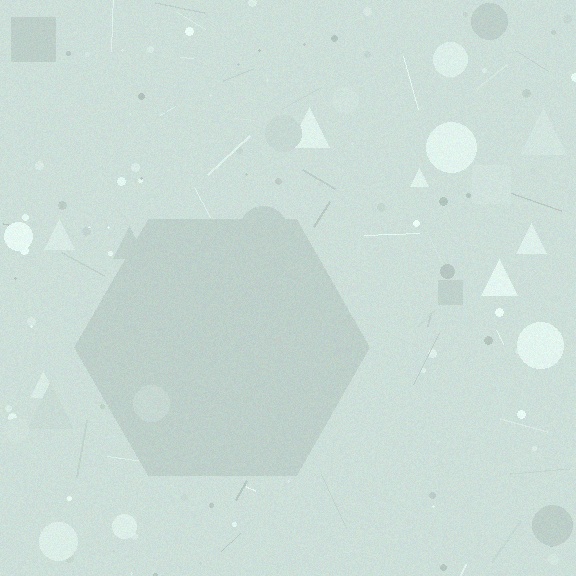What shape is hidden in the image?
A hexagon is hidden in the image.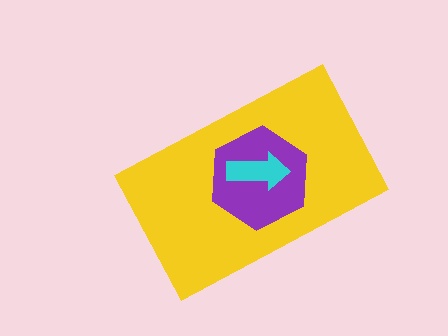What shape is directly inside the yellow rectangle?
The purple hexagon.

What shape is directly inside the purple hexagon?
The cyan arrow.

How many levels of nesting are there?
3.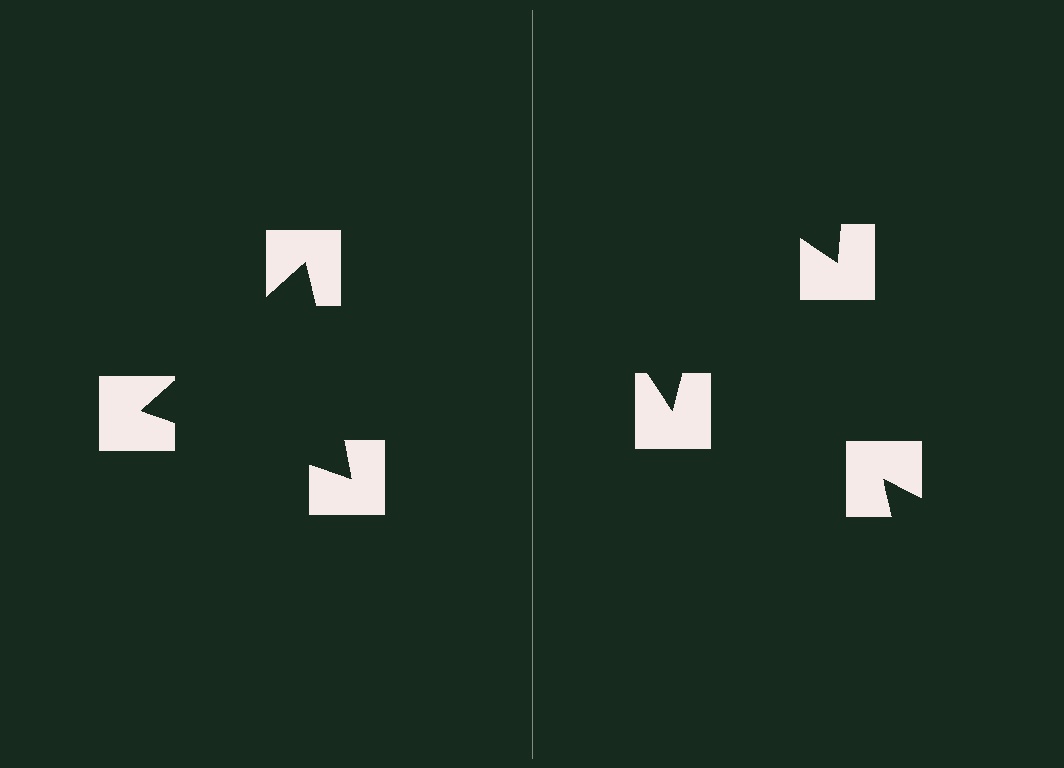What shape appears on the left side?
An illusory triangle.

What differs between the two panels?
The notched squares are positioned identically on both sides; only the wedge orientations differ. On the left they align to a triangle; on the right they are misaligned.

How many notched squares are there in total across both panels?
6 — 3 on each side.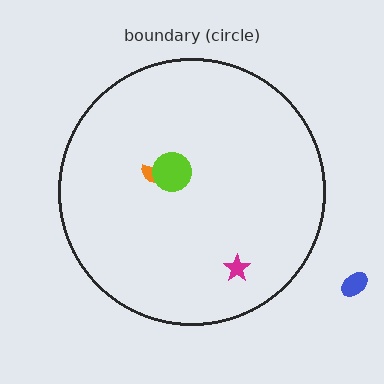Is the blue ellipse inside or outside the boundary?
Outside.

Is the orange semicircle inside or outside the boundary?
Inside.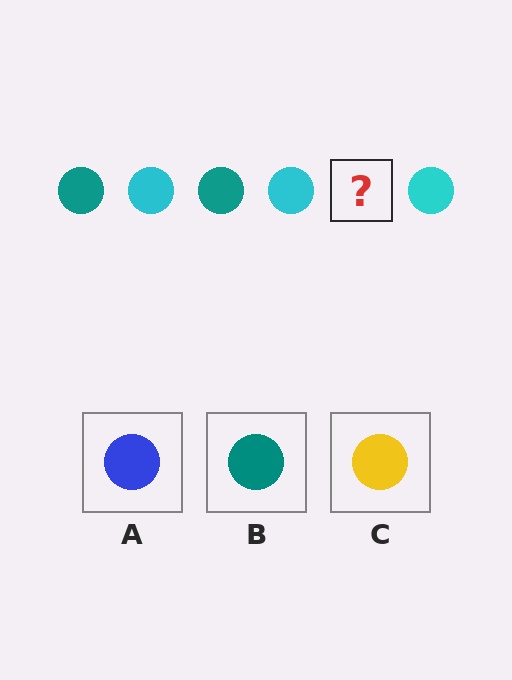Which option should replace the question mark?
Option B.